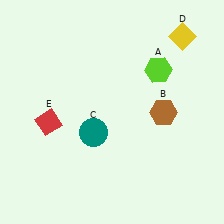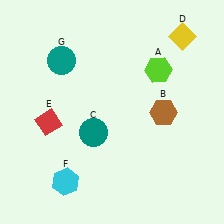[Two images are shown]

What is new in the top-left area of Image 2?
A teal circle (G) was added in the top-left area of Image 2.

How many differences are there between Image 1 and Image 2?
There are 2 differences between the two images.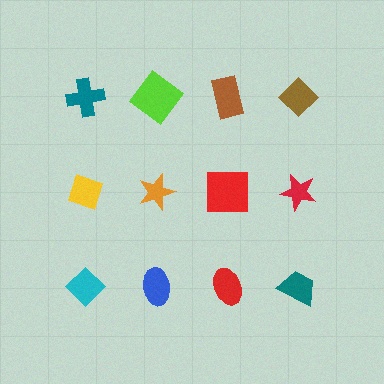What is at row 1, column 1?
A teal cross.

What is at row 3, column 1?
A cyan diamond.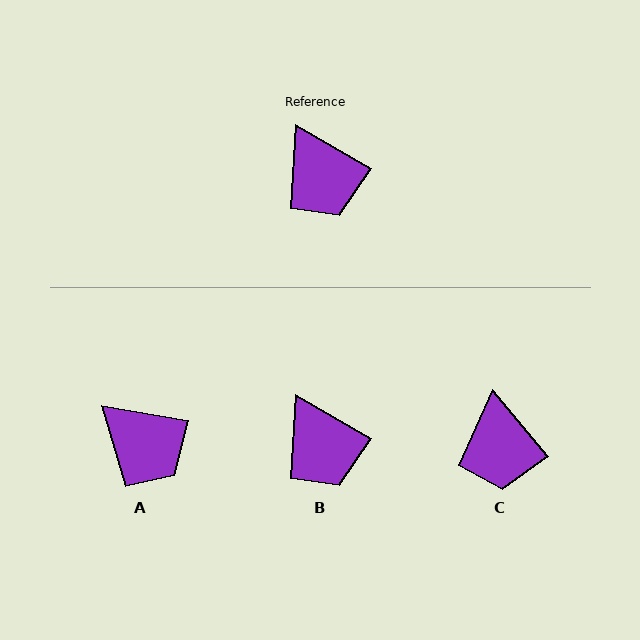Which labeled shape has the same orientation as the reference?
B.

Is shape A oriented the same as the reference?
No, it is off by about 20 degrees.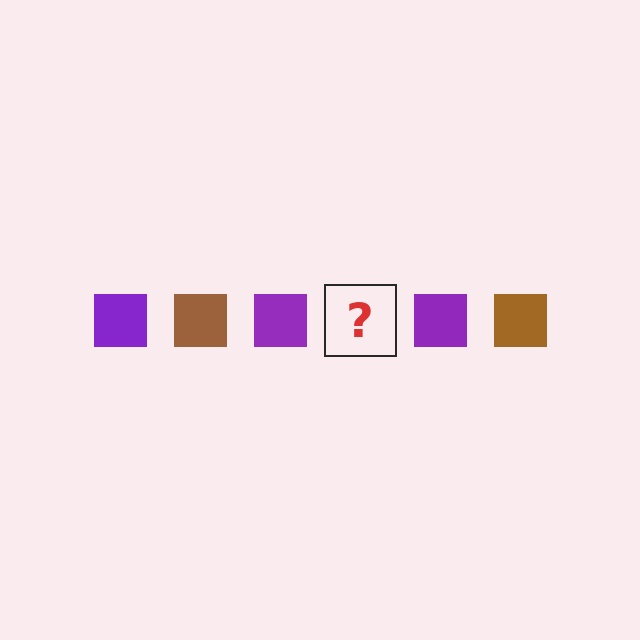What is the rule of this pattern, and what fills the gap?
The rule is that the pattern cycles through purple, brown squares. The gap should be filled with a brown square.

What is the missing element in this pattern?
The missing element is a brown square.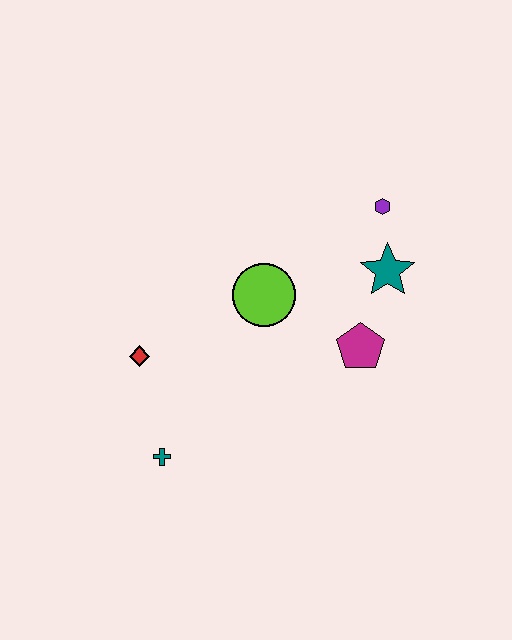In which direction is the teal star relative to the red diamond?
The teal star is to the right of the red diamond.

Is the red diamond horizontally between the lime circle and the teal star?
No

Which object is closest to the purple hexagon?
The teal star is closest to the purple hexagon.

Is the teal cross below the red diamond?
Yes